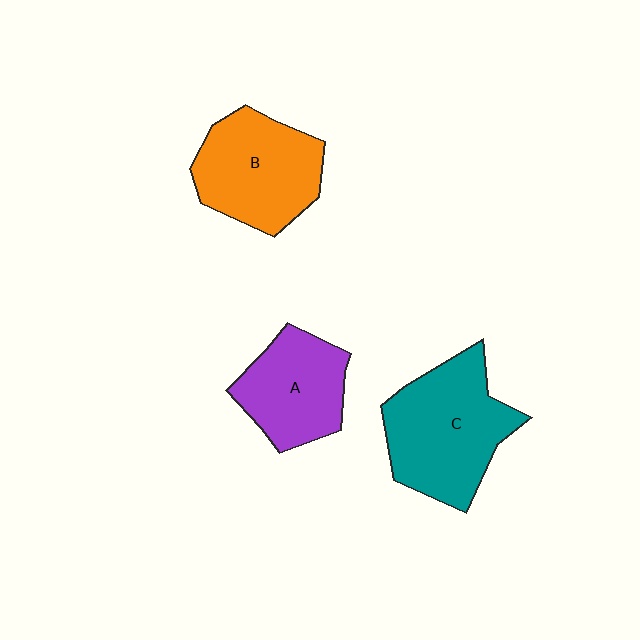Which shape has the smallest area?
Shape A (purple).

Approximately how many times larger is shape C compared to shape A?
Approximately 1.4 times.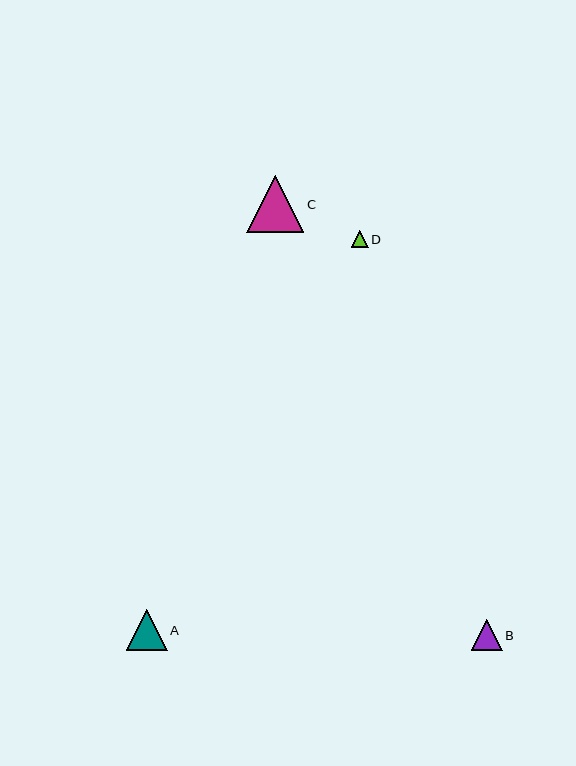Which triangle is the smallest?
Triangle D is the smallest with a size of approximately 17 pixels.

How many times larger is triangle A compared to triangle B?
Triangle A is approximately 1.3 times the size of triangle B.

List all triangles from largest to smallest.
From largest to smallest: C, A, B, D.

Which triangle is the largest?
Triangle C is the largest with a size of approximately 57 pixels.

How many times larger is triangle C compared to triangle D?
Triangle C is approximately 3.3 times the size of triangle D.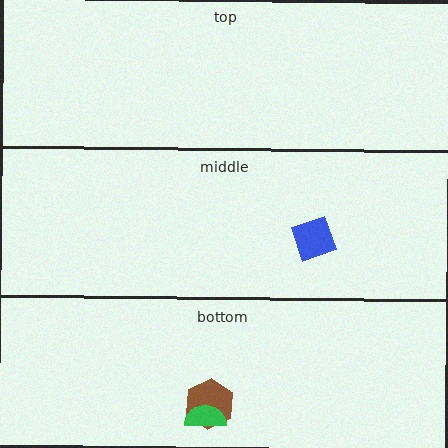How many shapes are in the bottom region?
2.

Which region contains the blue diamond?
The middle region.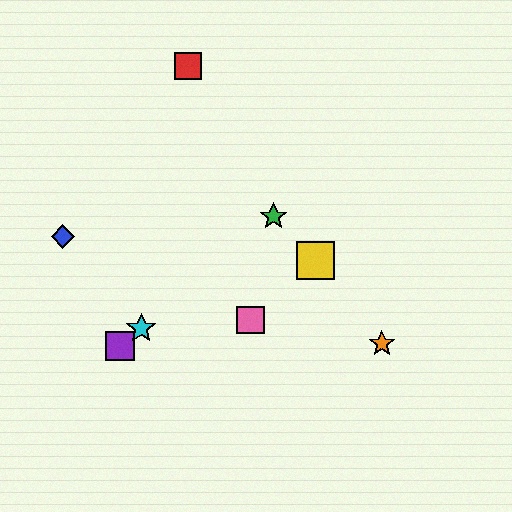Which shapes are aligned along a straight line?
The green star, the purple square, the cyan star are aligned along a straight line.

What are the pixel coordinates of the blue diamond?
The blue diamond is at (63, 237).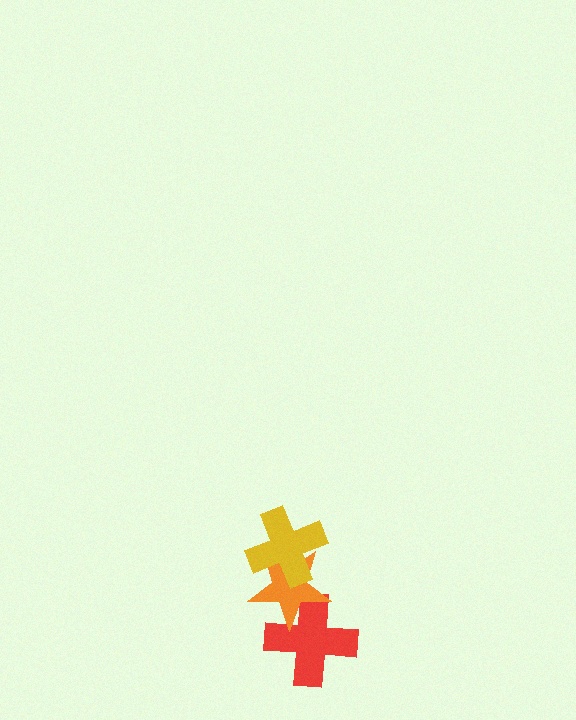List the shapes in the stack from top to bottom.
From top to bottom: the yellow cross, the orange star, the red cross.